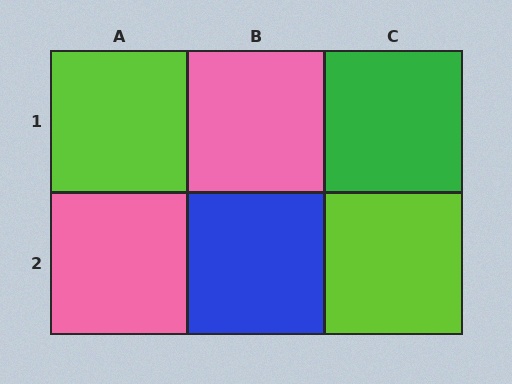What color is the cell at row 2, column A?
Pink.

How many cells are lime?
2 cells are lime.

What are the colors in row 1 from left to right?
Lime, pink, green.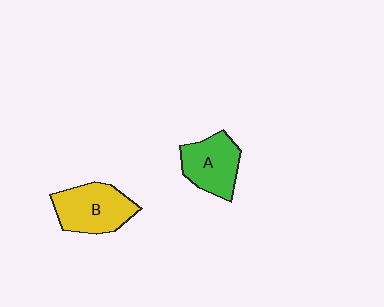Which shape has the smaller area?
Shape A (green).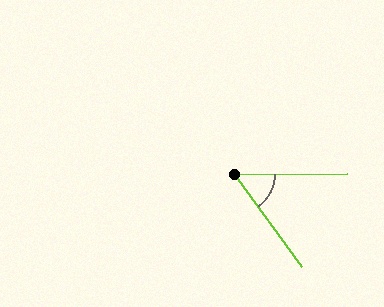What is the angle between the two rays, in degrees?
Approximately 55 degrees.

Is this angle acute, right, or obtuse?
It is acute.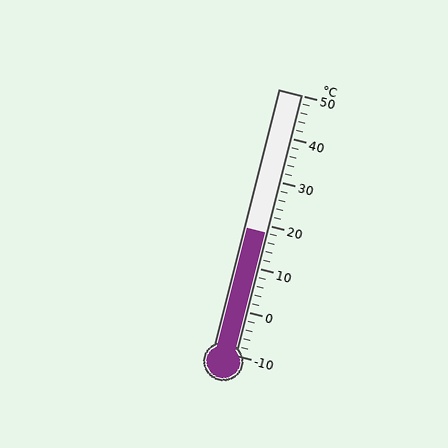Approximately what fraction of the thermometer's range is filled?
The thermometer is filled to approximately 45% of its range.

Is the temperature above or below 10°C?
The temperature is above 10°C.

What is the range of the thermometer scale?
The thermometer scale ranges from -10°C to 50°C.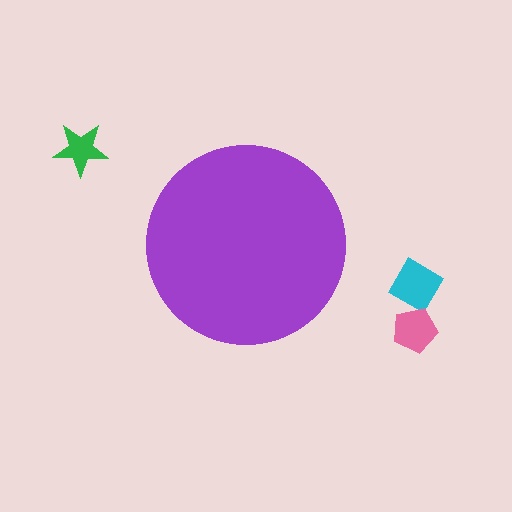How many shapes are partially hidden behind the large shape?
0 shapes are partially hidden.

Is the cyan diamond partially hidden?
No, the cyan diamond is fully visible.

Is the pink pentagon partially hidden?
No, the pink pentagon is fully visible.